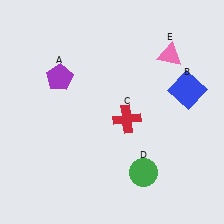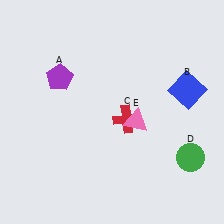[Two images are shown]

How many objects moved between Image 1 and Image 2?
2 objects moved between the two images.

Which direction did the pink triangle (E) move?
The pink triangle (E) moved down.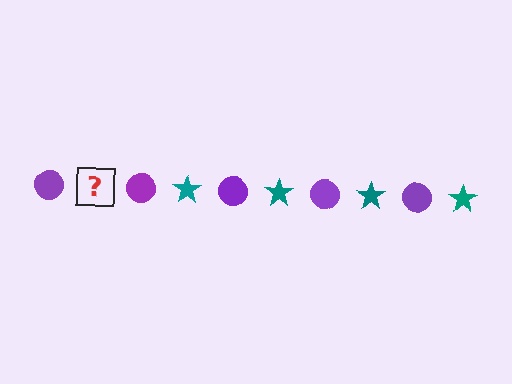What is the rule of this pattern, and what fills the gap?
The rule is that the pattern alternates between purple circle and teal star. The gap should be filled with a teal star.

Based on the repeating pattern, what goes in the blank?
The blank should be a teal star.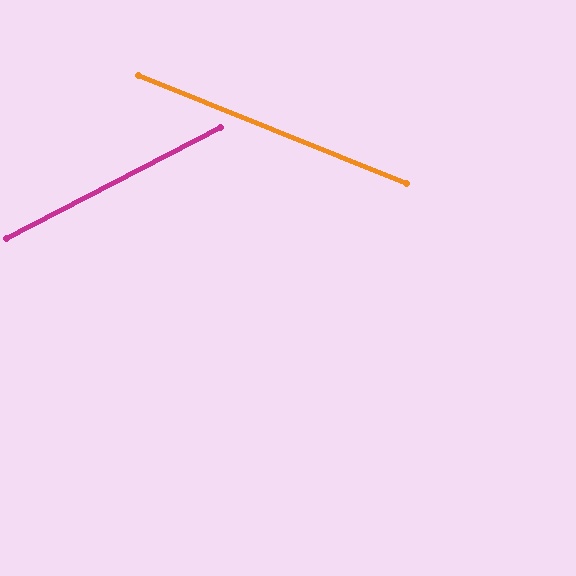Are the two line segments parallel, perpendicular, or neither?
Neither parallel nor perpendicular — they differ by about 49°.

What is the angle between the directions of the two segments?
Approximately 49 degrees.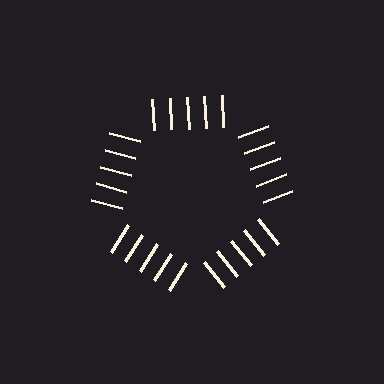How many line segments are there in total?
25 — 5 along each of the 5 edges.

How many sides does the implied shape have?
5 sides — the line-ends trace a pentagon.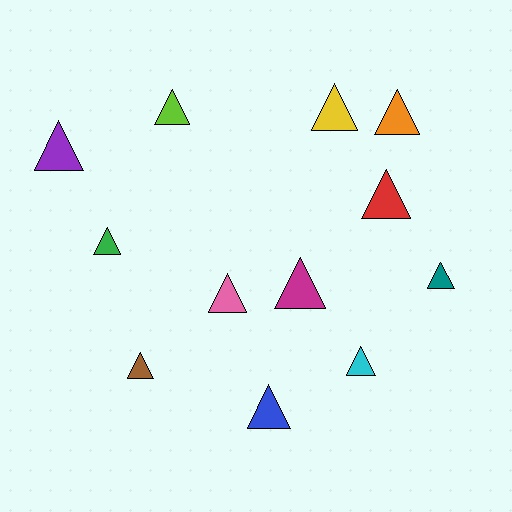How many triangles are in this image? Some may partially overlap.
There are 12 triangles.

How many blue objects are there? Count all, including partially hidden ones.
There is 1 blue object.